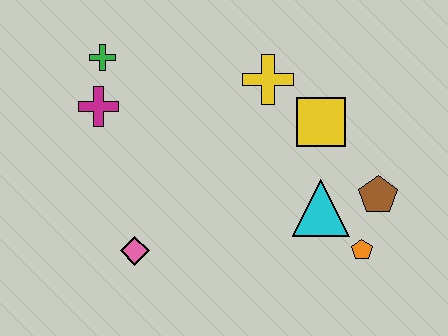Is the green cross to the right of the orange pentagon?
No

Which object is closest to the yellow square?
The yellow cross is closest to the yellow square.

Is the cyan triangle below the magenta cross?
Yes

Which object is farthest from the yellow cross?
The pink diamond is farthest from the yellow cross.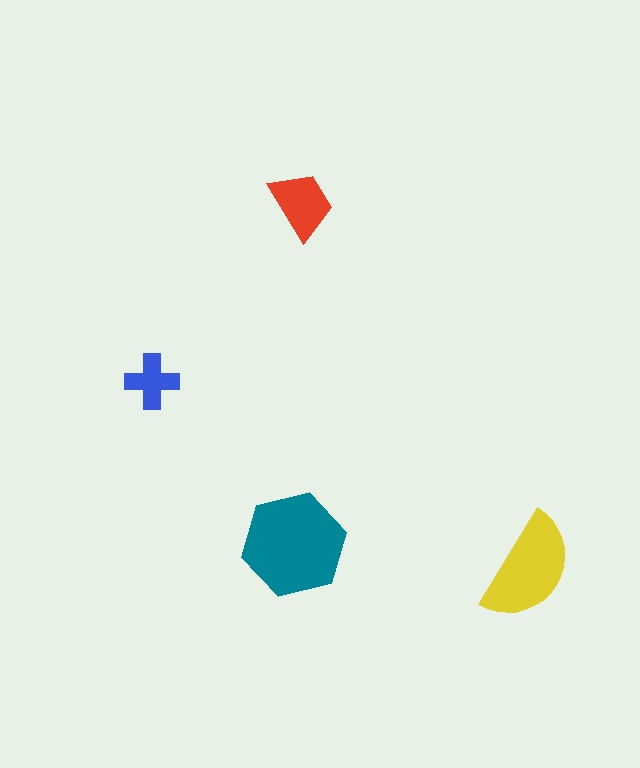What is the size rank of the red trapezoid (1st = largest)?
3rd.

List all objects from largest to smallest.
The teal hexagon, the yellow semicircle, the red trapezoid, the blue cross.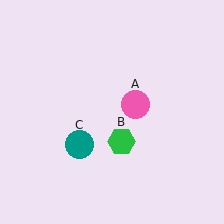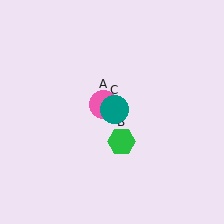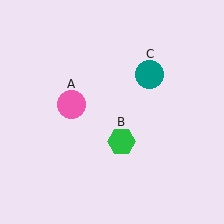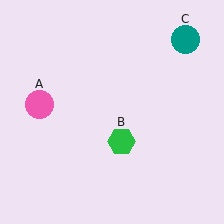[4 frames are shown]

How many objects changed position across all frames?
2 objects changed position: pink circle (object A), teal circle (object C).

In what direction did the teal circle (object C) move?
The teal circle (object C) moved up and to the right.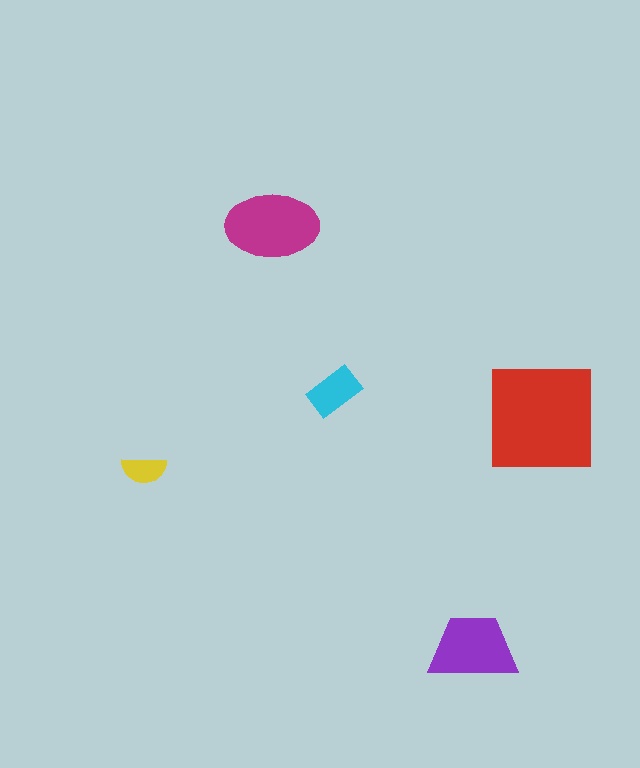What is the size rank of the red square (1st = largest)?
1st.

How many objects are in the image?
There are 5 objects in the image.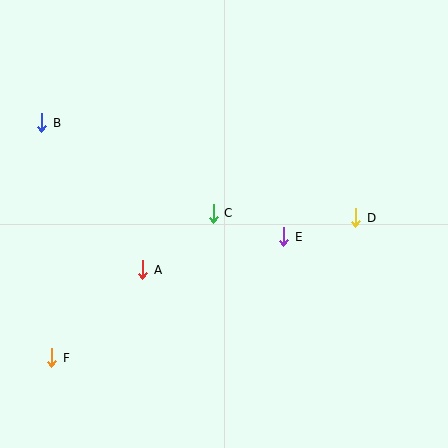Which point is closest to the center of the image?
Point C at (213, 213) is closest to the center.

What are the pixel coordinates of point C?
Point C is at (213, 213).